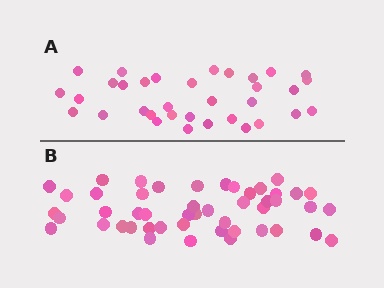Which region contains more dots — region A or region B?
Region B (the bottom region) has more dots.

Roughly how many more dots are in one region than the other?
Region B has approximately 15 more dots than region A.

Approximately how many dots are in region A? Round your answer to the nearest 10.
About 30 dots. (The exact count is 34, which rounds to 30.)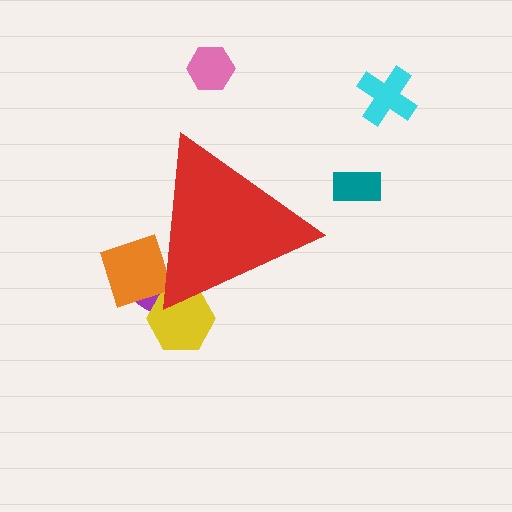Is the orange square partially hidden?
Yes, the orange square is partially hidden behind the red triangle.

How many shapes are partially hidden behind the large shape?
3 shapes are partially hidden.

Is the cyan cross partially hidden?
No, the cyan cross is fully visible.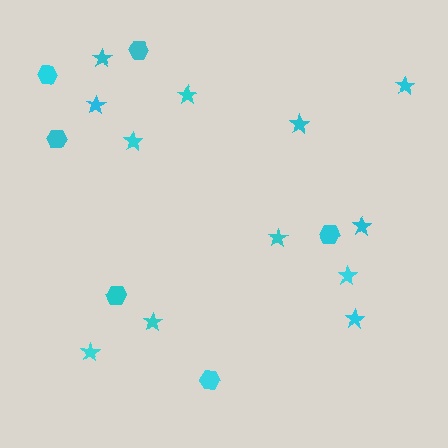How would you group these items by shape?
There are 2 groups: one group of hexagons (6) and one group of stars (12).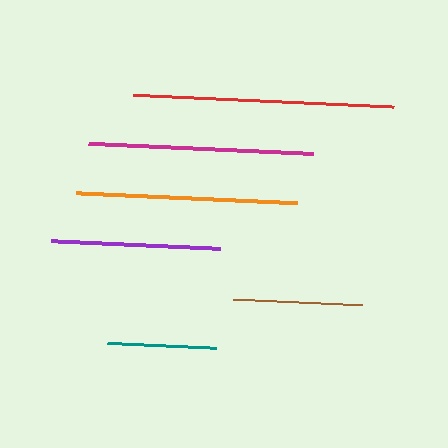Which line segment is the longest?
The red line is the longest at approximately 261 pixels.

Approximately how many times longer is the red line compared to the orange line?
The red line is approximately 1.2 times the length of the orange line.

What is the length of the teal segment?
The teal segment is approximately 109 pixels long.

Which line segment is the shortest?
The teal line is the shortest at approximately 109 pixels.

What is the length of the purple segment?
The purple segment is approximately 169 pixels long.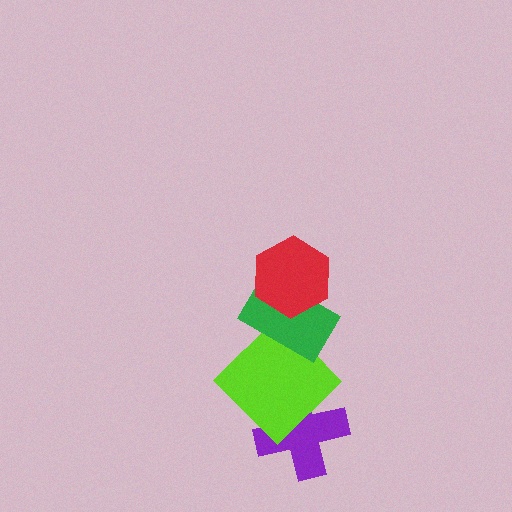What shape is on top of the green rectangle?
The red hexagon is on top of the green rectangle.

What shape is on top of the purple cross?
The lime diamond is on top of the purple cross.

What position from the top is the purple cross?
The purple cross is 4th from the top.